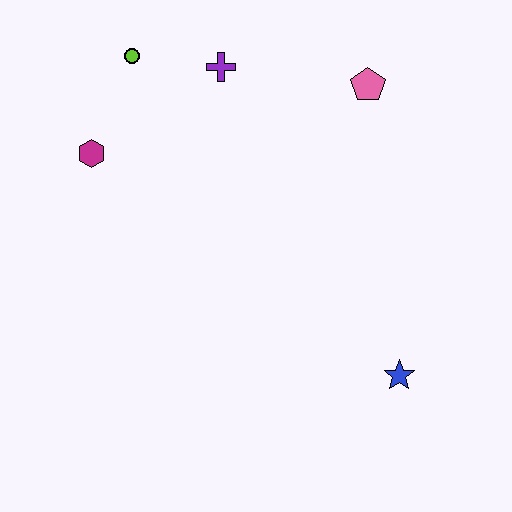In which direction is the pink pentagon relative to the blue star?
The pink pentagon is above the blue star.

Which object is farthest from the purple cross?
The blue star is farthest from the purple cross.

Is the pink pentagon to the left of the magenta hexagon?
No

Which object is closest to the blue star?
The pink pentagon is closest to the blue star.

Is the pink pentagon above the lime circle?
No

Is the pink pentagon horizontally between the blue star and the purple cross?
Yes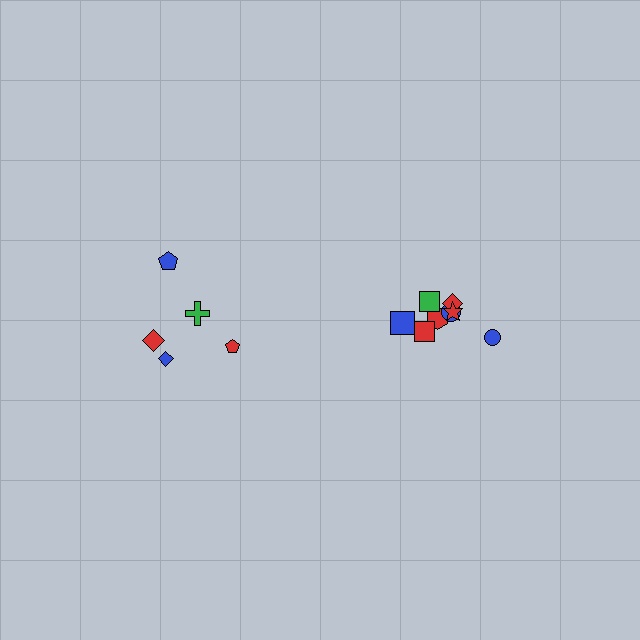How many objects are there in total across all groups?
There are 13 objects.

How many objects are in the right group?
There are 8 objects.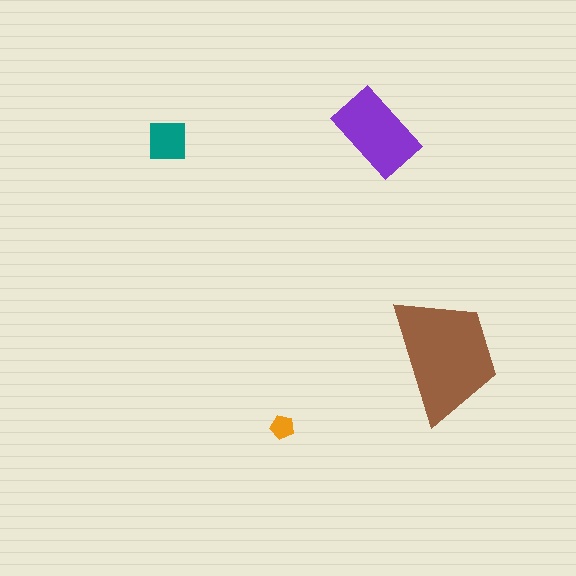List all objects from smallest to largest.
The orange pentagon, the teal square, the purple rectangle, the brown trapezoid.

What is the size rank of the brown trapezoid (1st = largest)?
1st.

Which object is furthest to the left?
The teal square is leftmost.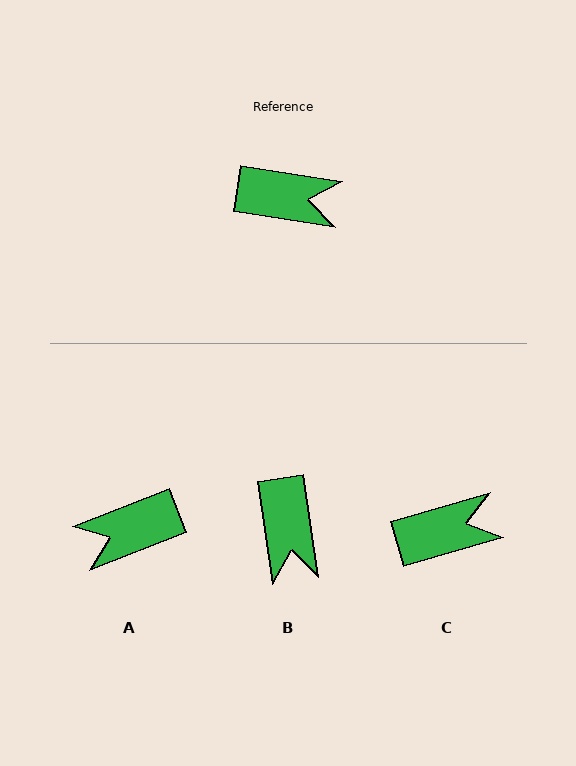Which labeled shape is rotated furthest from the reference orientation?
A, about 150 degrees away.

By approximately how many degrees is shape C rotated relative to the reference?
Approximately 25 degrees counter-clockwise.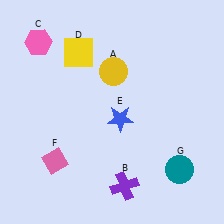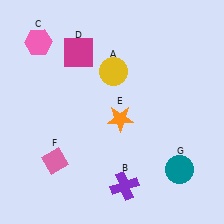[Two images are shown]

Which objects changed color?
D changed from yellow to magenta. E changed from blue to orange.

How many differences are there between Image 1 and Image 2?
There are 2 differences between the two images.